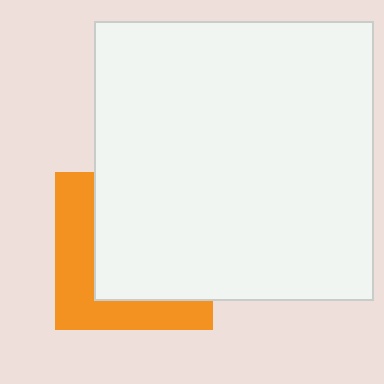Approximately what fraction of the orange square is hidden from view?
Roughly 62% of the orange square is hidden behind the white square.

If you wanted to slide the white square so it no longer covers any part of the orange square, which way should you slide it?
Slide it toward the upper-right — that is the most direct way to separate the two shapes.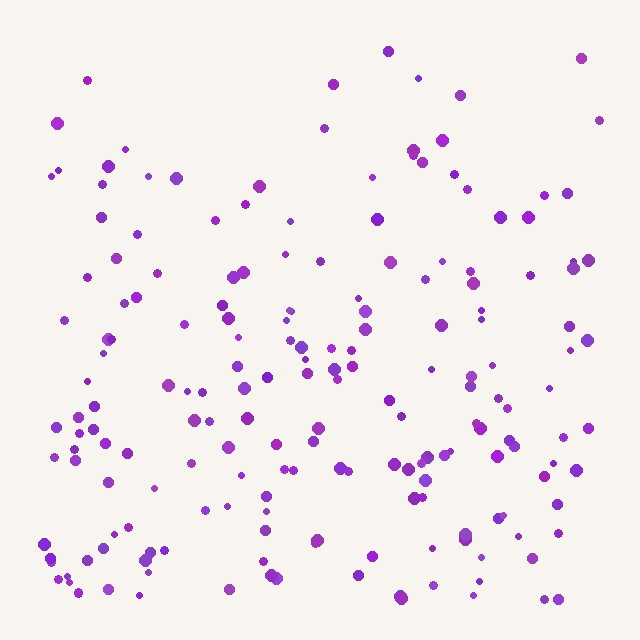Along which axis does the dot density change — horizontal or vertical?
Vertical.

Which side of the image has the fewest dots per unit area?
The top.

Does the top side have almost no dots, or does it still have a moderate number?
Still a moderate number, just noticeably fewer than the bottom.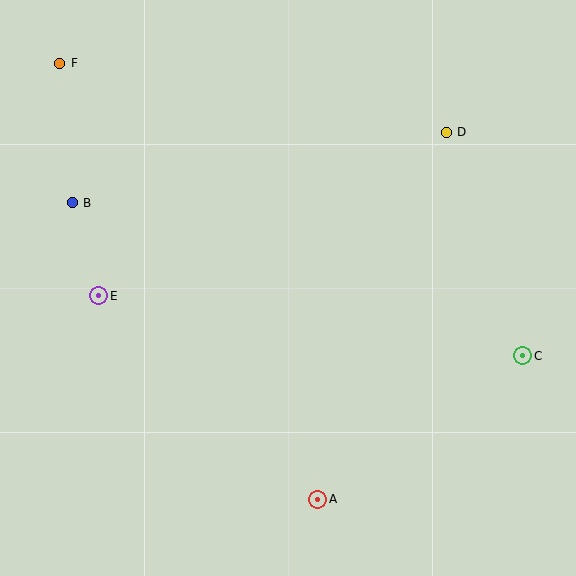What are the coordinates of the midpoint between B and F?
The midpoint between B and F is at (66, 133).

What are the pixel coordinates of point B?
Point B is at (72, 203).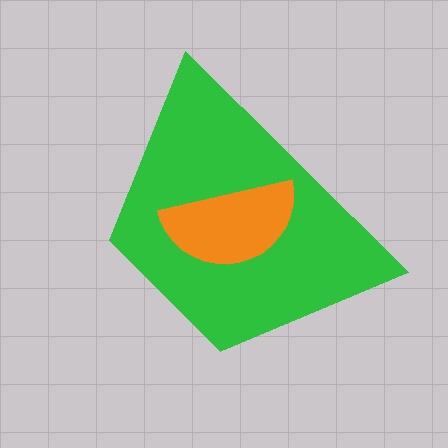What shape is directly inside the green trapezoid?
The orange semicircle.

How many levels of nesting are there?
2.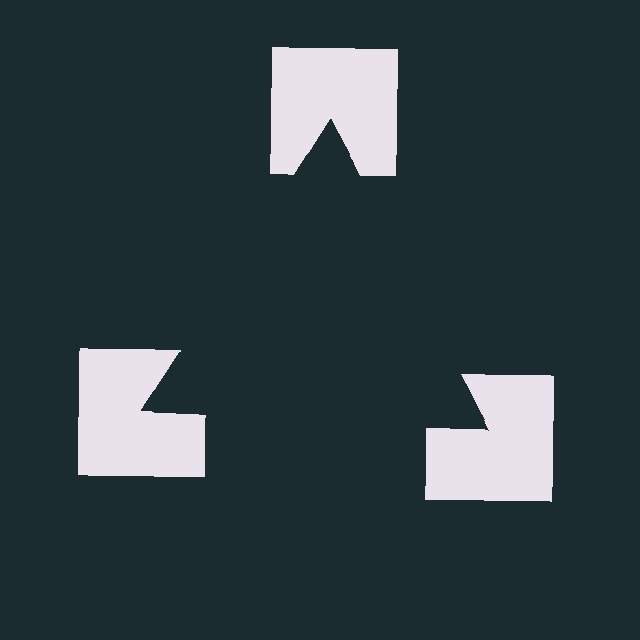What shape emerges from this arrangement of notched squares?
An illusory triangle — its edges are inferred from the aligned wedge cuts in the notched squares, not physically drawn.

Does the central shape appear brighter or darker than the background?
It typically appears slightly darker than the background, even though no actual brightness change is drawn.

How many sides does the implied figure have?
3 sides.